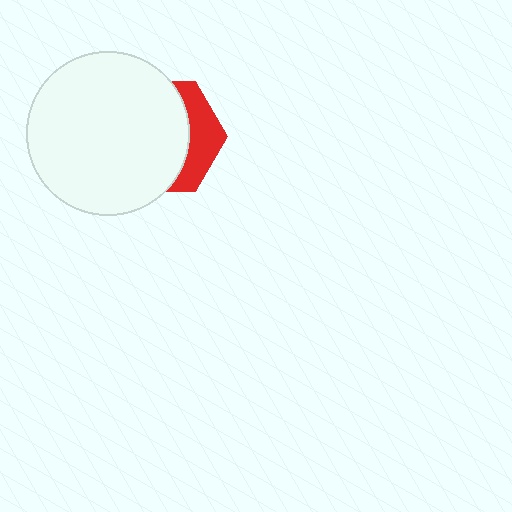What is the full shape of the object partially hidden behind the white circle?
The partially hidden object is a red hexagon.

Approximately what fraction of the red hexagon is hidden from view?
Roughly 70% of the red hexagon is hidden behind the white circle.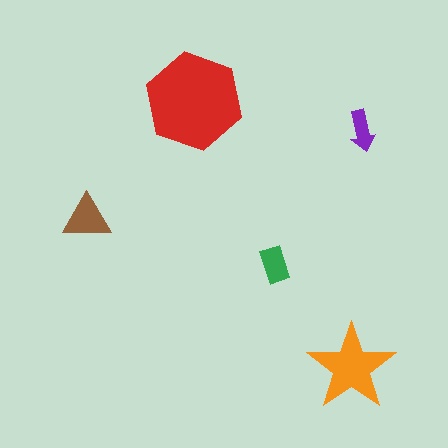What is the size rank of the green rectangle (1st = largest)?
4th.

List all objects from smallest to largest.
The purple arrow, the green rectangle, the brown triangle, the orange star, the red hexagon.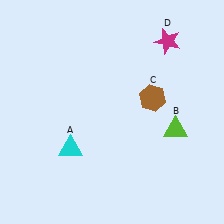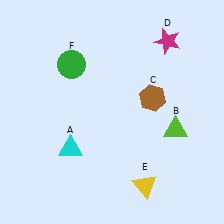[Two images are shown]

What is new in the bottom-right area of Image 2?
A yellow triangle (E) was added in the bottom-right area of Image 2.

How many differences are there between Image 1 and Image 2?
There are 2 differences between the two images.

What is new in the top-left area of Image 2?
A green circle (F) was added in the top-left area of Image 2.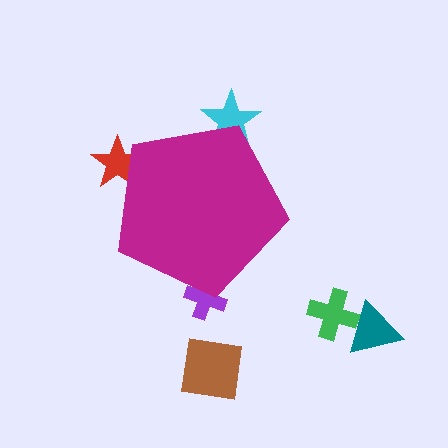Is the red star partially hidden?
Yes, the red star is partially hidden behind the magenta pentagon.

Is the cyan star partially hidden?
Yes, the cyan star is partially hidden behind the magenta pentagon.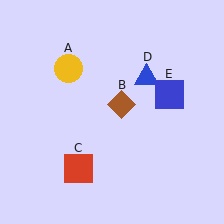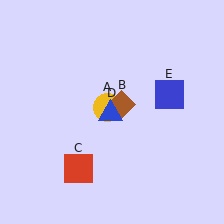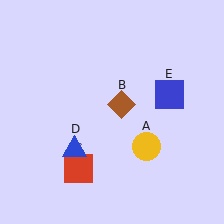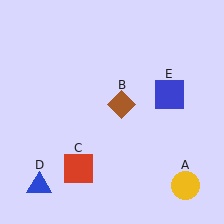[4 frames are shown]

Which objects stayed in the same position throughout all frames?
Brown diamond (object B) and red square (object C) and blue square (object E) remained stationary.